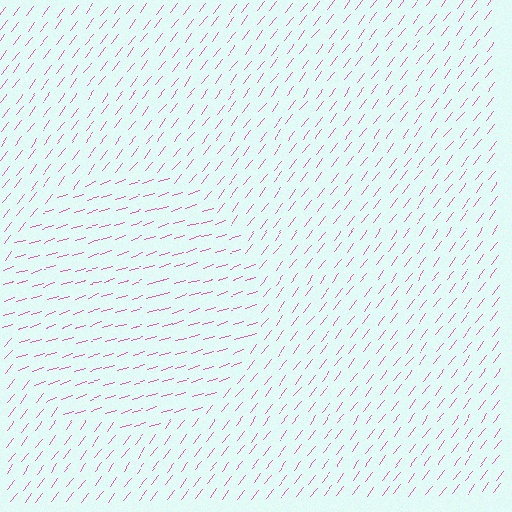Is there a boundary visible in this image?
Yes, there is a texture boundary formed by a change in line orientation.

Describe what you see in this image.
The image is filled with small pink line segments. A circle region in the image has lines oriented differently from the surrounding lines, creating a visible texture boundary.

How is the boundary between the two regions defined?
The boundary is defined purely by a change in line orientation (approximately 35 degrees difference). All lines are the same color and thickness.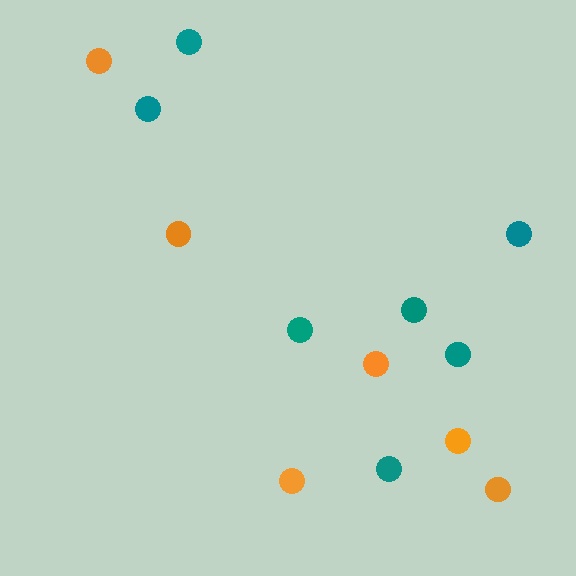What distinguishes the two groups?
There are 2 groups: one group of orange circles (6) and one group of teal circles (7).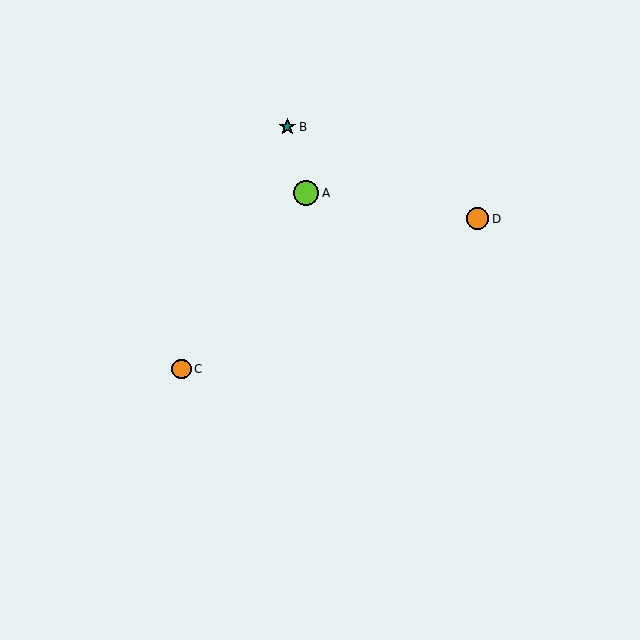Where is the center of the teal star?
The center of the teal star is at (287, 127).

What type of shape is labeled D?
Shape D is an orange circle.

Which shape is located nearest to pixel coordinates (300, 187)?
The lime circle (labeled A) at (306, 193) is nearest to that location.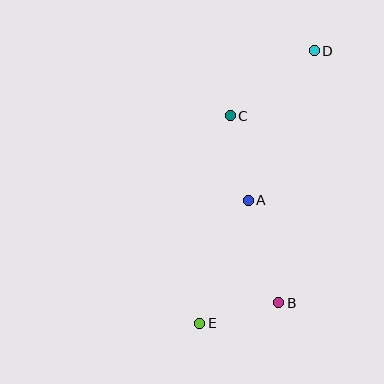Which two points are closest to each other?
Points B and E are closest to each other.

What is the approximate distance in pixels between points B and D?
The distance between B and D is approximately 255 pixels.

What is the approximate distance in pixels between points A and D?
The distance between A and D is approximately 163 pixels.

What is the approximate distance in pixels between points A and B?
The distance between A and B is approximately 107 pixels.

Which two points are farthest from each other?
Points D and E are farthest from each other.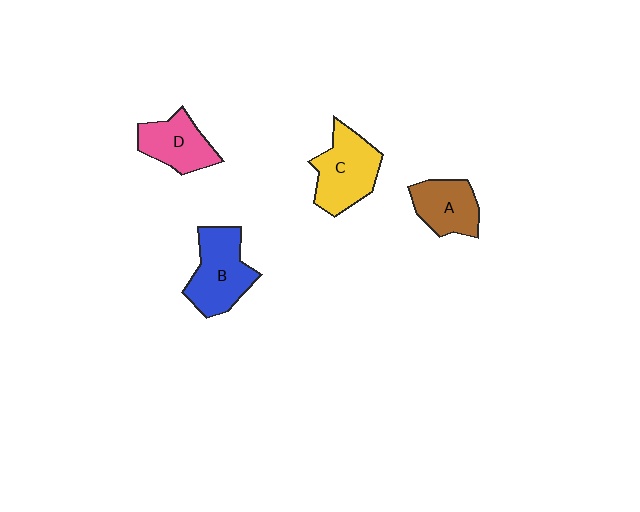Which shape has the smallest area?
Shape A (brown).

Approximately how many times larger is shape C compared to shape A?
Approximately 1.3 times.